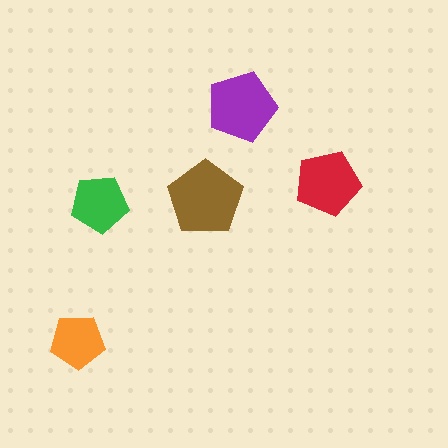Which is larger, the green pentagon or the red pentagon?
The red one.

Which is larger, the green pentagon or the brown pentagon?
The brown one.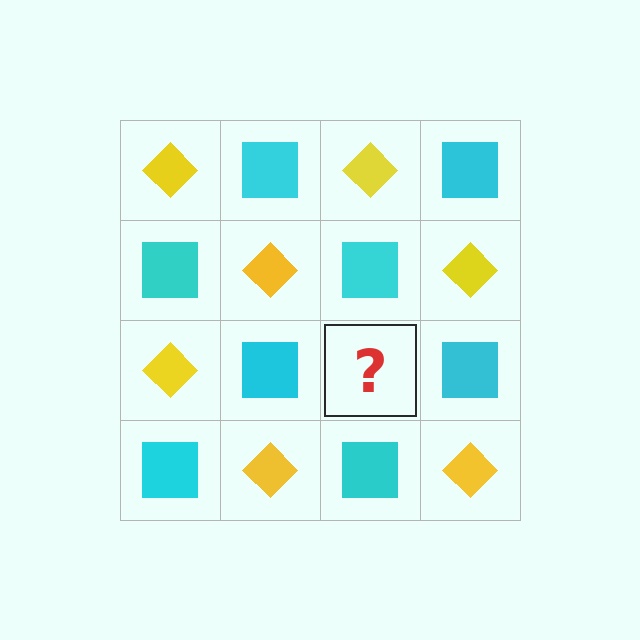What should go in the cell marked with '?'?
The missing cell should contain a yellow diamond.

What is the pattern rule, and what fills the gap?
The rule is that it alternates yellow diamond and cyan square in a checkerboard pattern. The gap should be filled with a yellow diamond.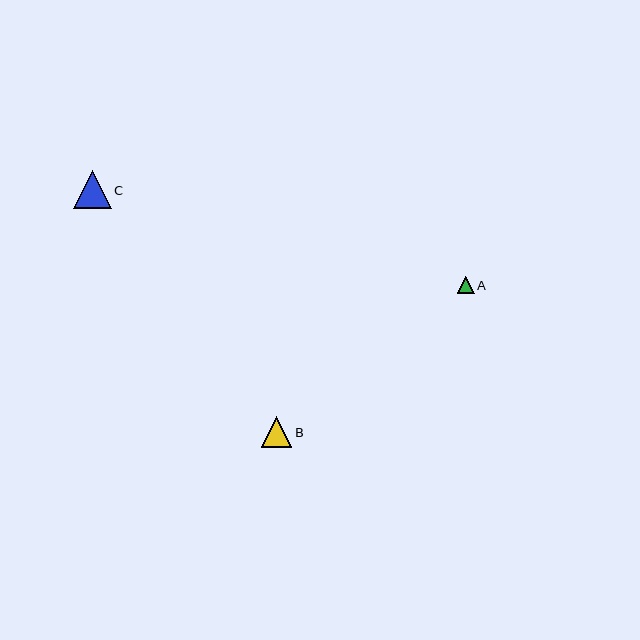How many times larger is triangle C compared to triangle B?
Triangle C is approximately 1.2 times the size of triangle B.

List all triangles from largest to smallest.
From largest to smallest: C, B, A.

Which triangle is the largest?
Triangle C is the largest with a size of approximately 38 pixels.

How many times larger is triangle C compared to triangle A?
Triangle C is approximately 2.2 times the size of triangle A.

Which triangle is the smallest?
Triangle A is the smallest with a size of approximately 17 pixels.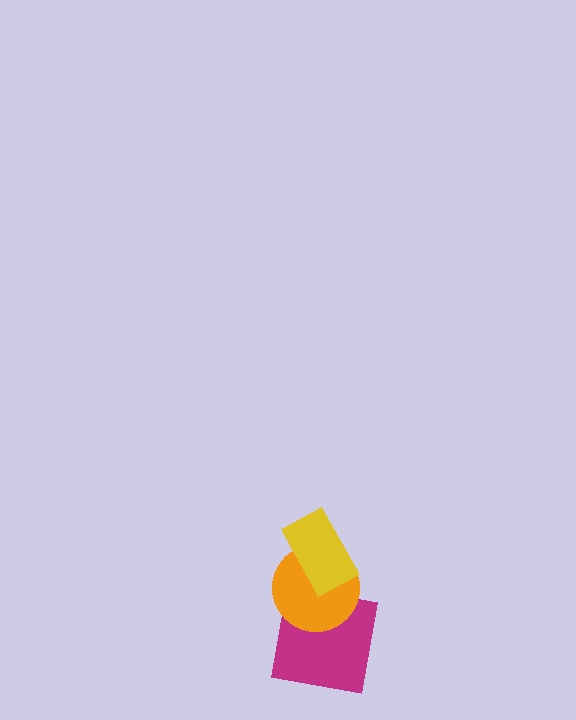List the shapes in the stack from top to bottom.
From top to bottom: the yellow rectangle, the orange circle, the magenta square.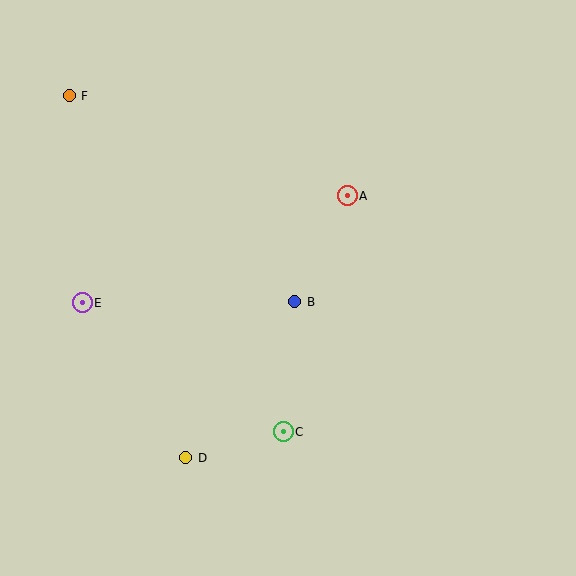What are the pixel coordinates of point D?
Point D is at (186, 458).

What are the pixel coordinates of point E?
Point E is at (82, 303).